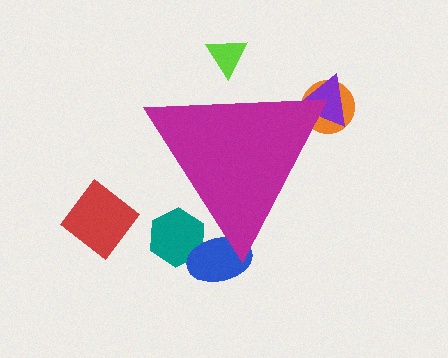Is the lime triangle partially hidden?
Yes, the lime triangle is partially hidden behind the magenta triangle.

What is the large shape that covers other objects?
A magenta triangle.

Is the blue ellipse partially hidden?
Yes, the blue ellipse is partially hidden behind the magenta triangle.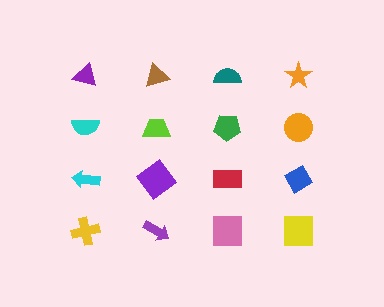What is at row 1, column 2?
A brown triangle.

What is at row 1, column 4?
An orange star.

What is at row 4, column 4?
A yellow square.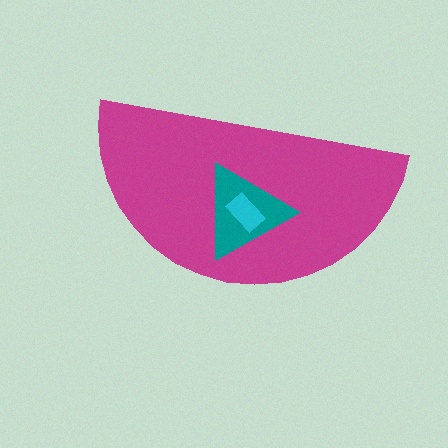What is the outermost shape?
The magenta semicircle.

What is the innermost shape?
The cyan rectangle.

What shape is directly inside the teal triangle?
The cyan rectangle.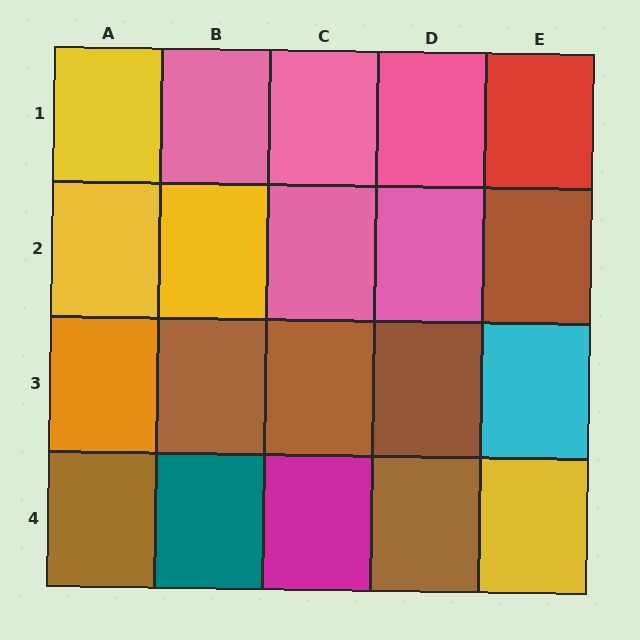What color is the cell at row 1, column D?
Pink.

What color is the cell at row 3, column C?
Brown.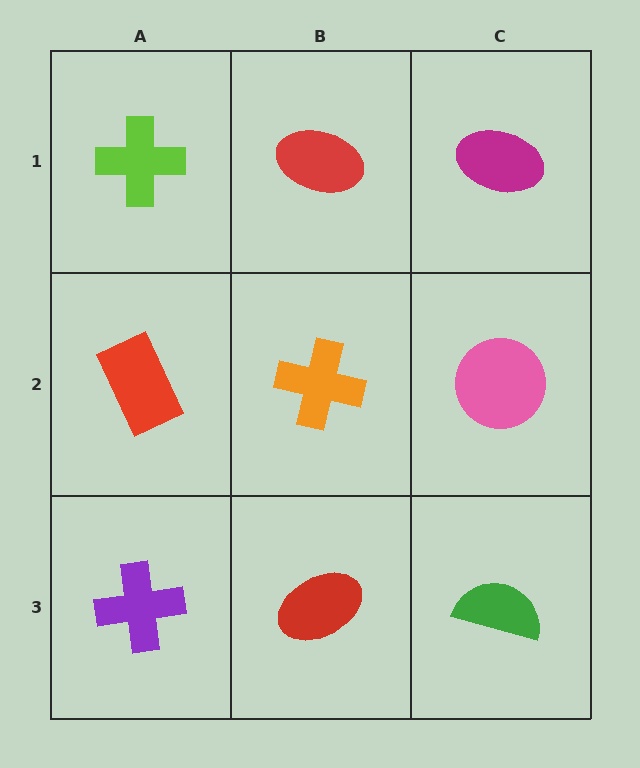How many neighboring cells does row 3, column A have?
2.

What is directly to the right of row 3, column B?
A green semicircle.